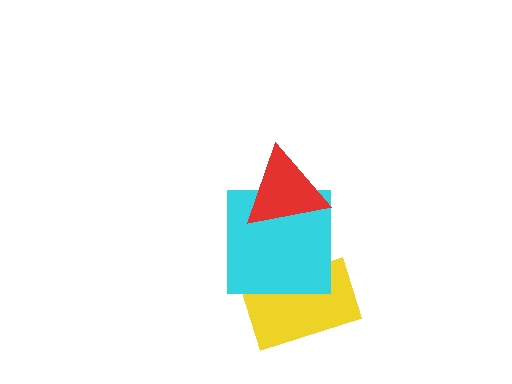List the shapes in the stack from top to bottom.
From top to bottom: the red triangle, the cyan square, the yellow rectangle.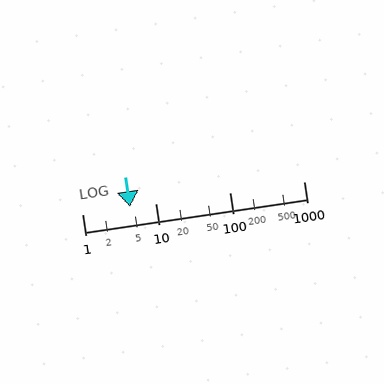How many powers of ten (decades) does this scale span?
The scale spans 3 decades, from 1 to 1000.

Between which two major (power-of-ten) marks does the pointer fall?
The pointer is between 1 and 10.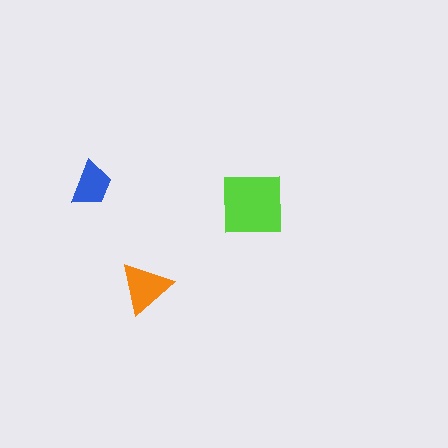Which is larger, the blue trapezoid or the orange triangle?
The orange triangle.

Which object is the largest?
The lime square.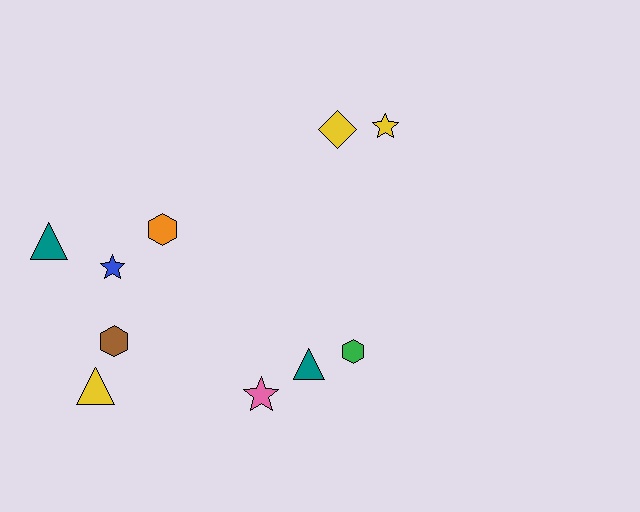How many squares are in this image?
There are no squares.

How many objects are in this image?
There are 10 objects.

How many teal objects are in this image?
There are 2 teal objects.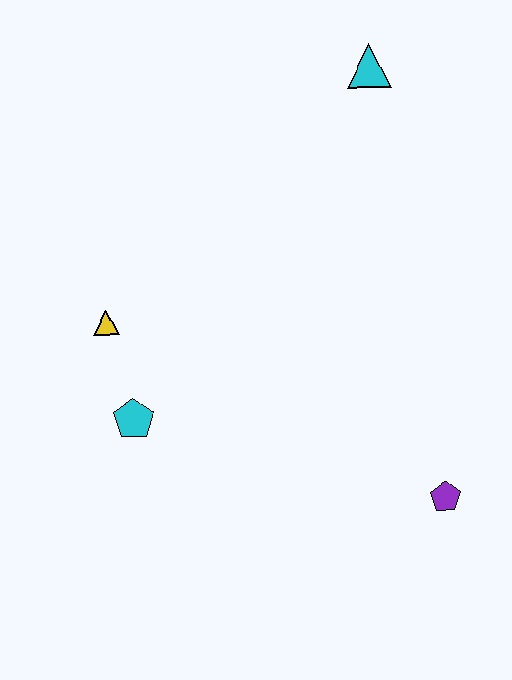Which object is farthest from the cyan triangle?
The purple pentagon is farthest from the cyan triangle.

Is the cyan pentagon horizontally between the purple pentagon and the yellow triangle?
Yes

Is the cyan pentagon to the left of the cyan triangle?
Yes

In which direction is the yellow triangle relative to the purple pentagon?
The yellow triangle is to the left of the purple pentagon.